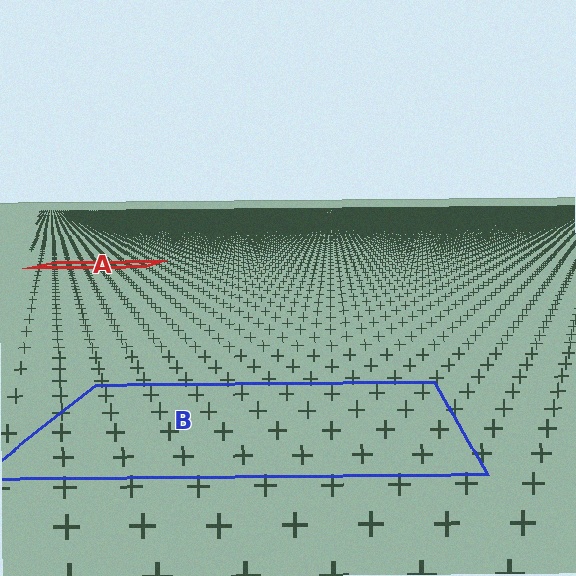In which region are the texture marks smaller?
The texture marks are smaller in region A, because it is farther away.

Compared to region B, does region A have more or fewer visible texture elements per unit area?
Region A has more texture elements per unit area — they are packed more densely because it is farther away.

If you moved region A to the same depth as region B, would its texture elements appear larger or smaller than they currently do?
They would appear larger. At a closer depth, the same texture elements are projected at a bigger on-screen size.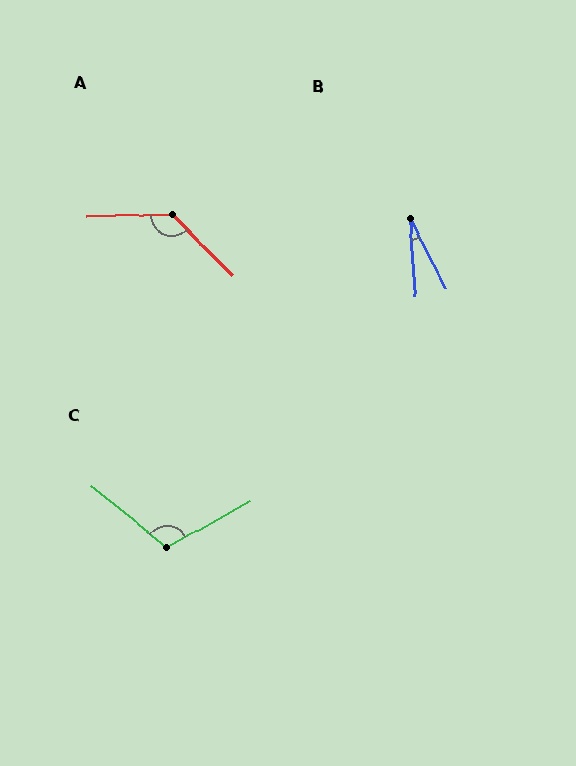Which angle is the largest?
A, at approximately 134 degrees.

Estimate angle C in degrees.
Approximately 112 degrees.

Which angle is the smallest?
B, at approximately 23 degrees.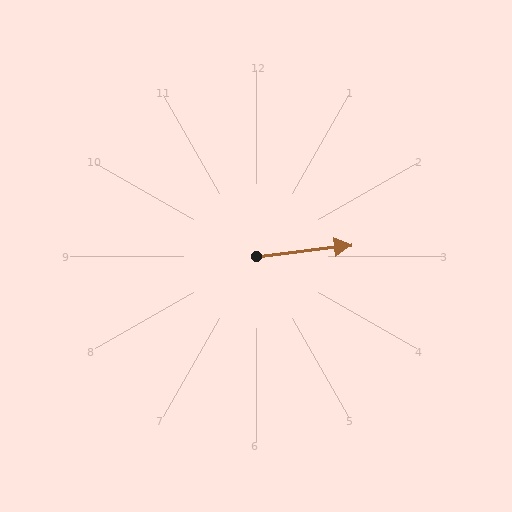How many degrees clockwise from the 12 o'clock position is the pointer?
Approximately 83 degrees.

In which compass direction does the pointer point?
East.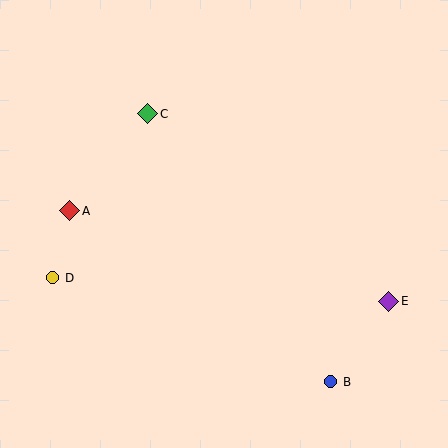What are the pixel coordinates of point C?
Point C is at (148, 114).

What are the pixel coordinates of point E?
Point E is at (389, 301).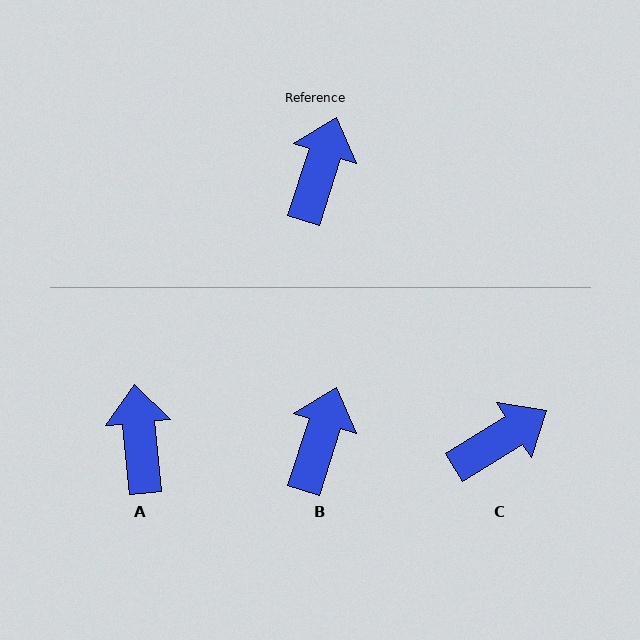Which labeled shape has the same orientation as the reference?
B.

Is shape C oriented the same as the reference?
No, it is off by about 41 degrees.